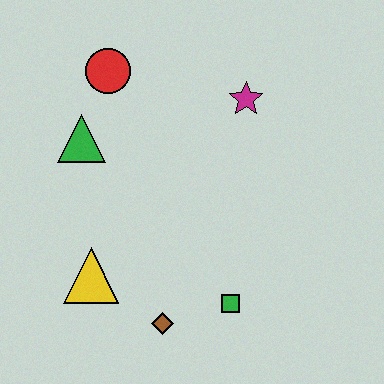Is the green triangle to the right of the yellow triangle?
No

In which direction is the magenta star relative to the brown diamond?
The magenta star is above the brown diamond.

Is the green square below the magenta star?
Yes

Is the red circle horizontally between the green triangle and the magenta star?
Yes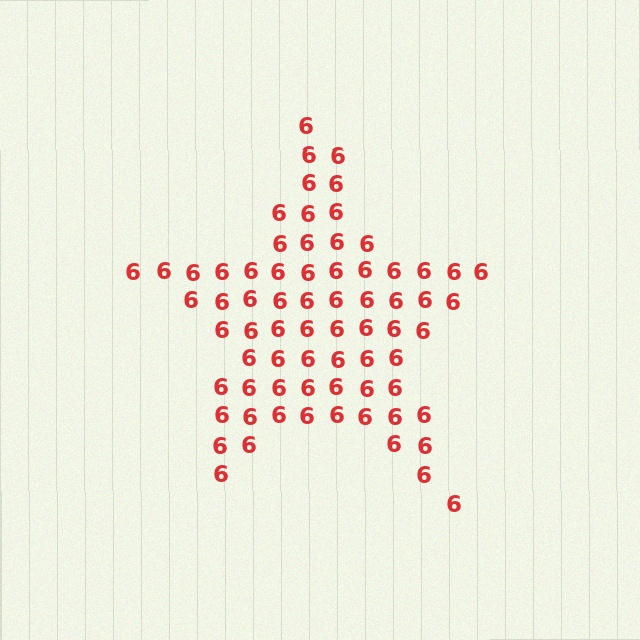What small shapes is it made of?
It is made of small digit 6's.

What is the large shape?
The large shape is a star.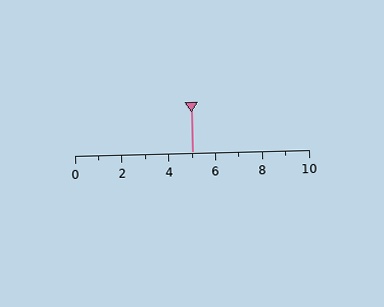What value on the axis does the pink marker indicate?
The marker indicates approximately 5.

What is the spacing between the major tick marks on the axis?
The major ticks are spaced 2 apart.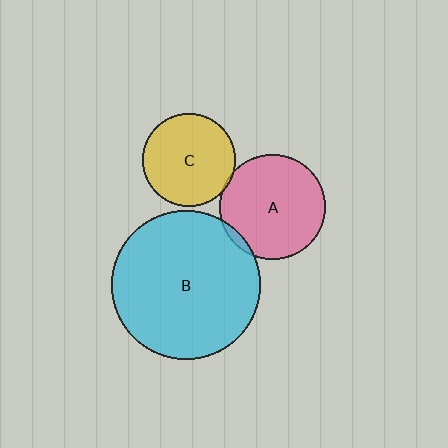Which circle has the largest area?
Circle B (cyan).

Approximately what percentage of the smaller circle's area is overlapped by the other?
Approximately 5%.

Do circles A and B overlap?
Yes.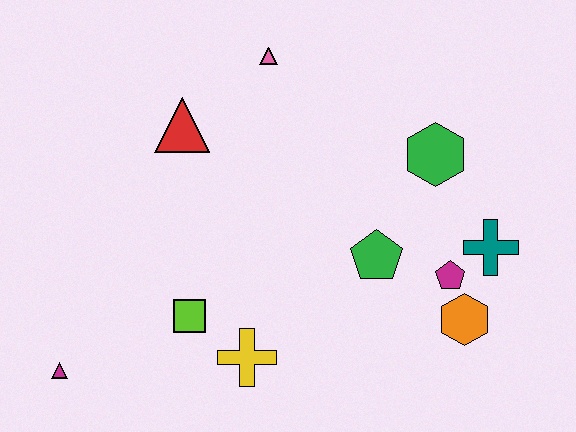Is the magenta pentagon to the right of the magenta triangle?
Yes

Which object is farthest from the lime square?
The teal cross is farthest from the lime square.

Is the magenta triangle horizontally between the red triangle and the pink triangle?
No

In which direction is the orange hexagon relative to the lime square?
The orange hexagon is to the right of the lime square.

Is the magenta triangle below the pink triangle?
Yes